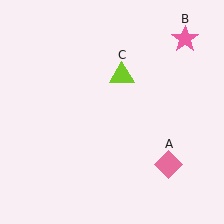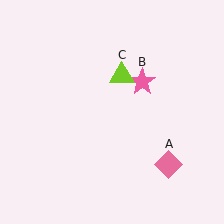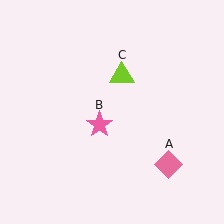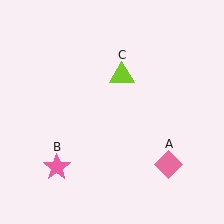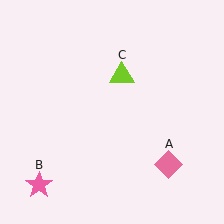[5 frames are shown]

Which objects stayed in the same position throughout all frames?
Pink diamond (object A) and lime triangle (object C) remained stationary.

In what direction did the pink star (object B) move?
The pink star (object B) moved down and to the left.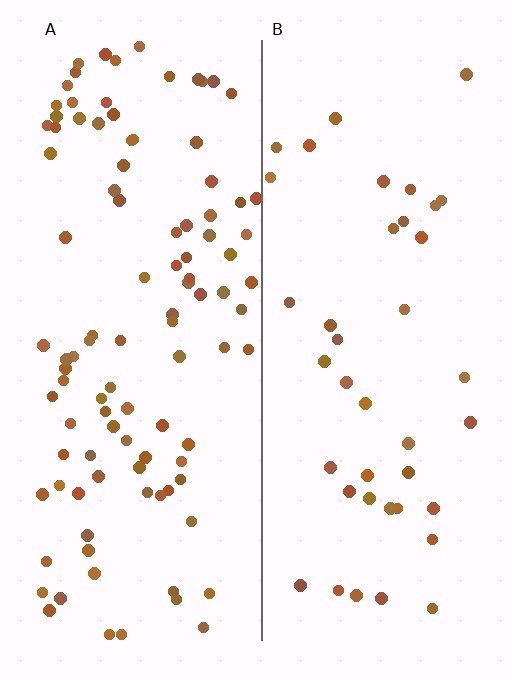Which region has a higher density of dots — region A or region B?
A (the left).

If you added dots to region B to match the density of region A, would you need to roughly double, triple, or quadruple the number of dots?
Approximately triple.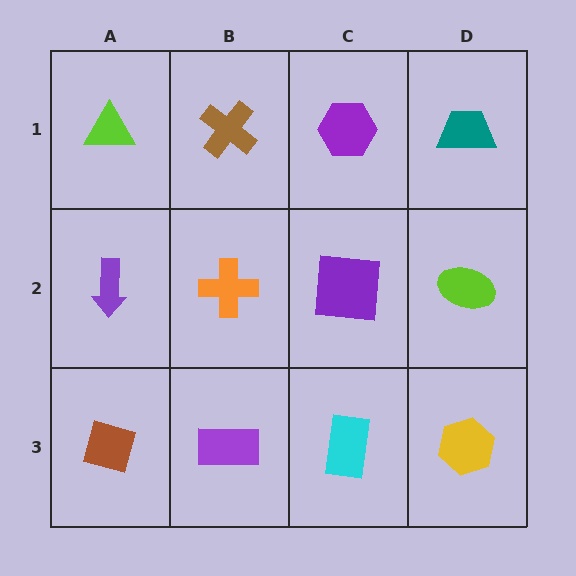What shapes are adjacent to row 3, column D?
A lime ellipse (row 2, column D), a cyan rectangle (row 3, column C).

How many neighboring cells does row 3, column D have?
2.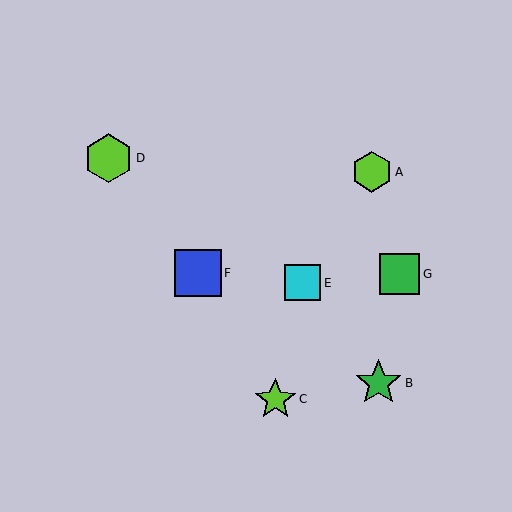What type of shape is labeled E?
Shape E is a cyan square.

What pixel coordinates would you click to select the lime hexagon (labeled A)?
Click at (372, 172) to select the lime hexagon A.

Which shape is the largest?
The lime hexagon (labeled D) is the largest.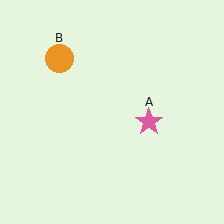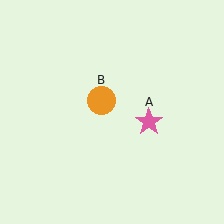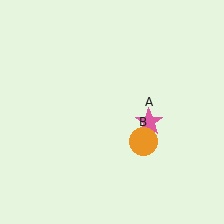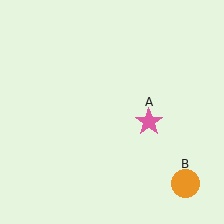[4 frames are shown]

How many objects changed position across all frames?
1 object changed position: orange circle (object B).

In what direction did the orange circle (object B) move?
The orange circle (object B) moved down and to the right.